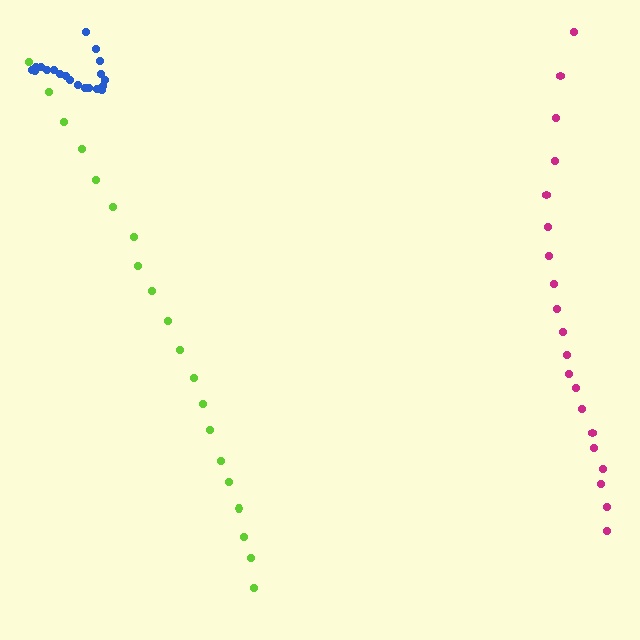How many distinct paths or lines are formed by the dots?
There are 3 distinct paths.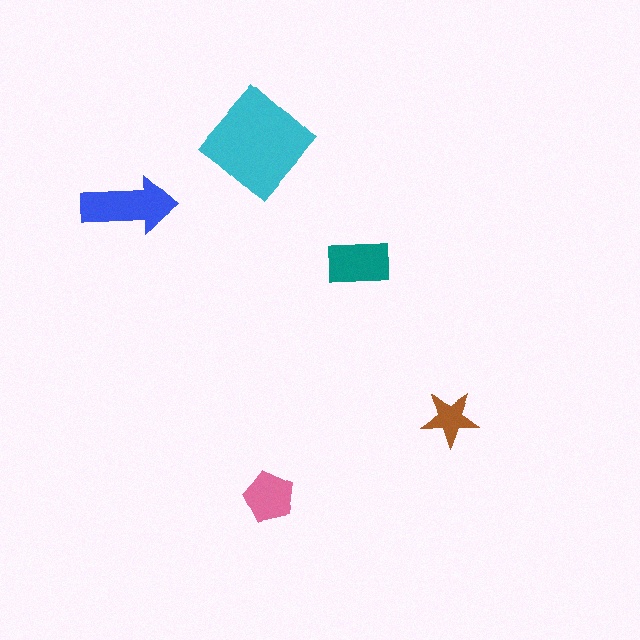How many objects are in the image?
There are 5 objects in the image.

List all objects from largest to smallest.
The cyan diamond, the blue arrow, the teal rectangle, the pink pentagon, the brown star.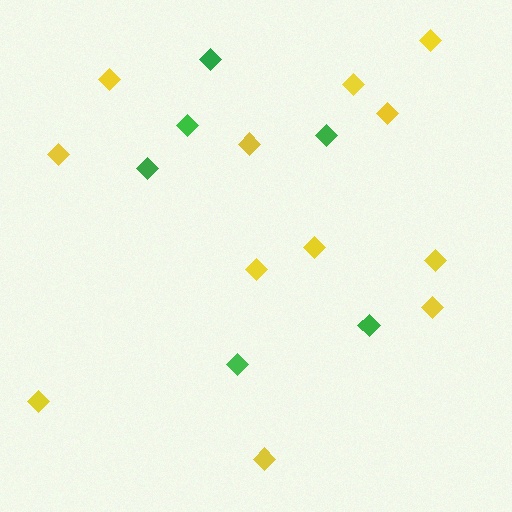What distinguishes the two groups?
There are 2 groups: one group of yellow diamonds (12) and one group of green diamonds (6).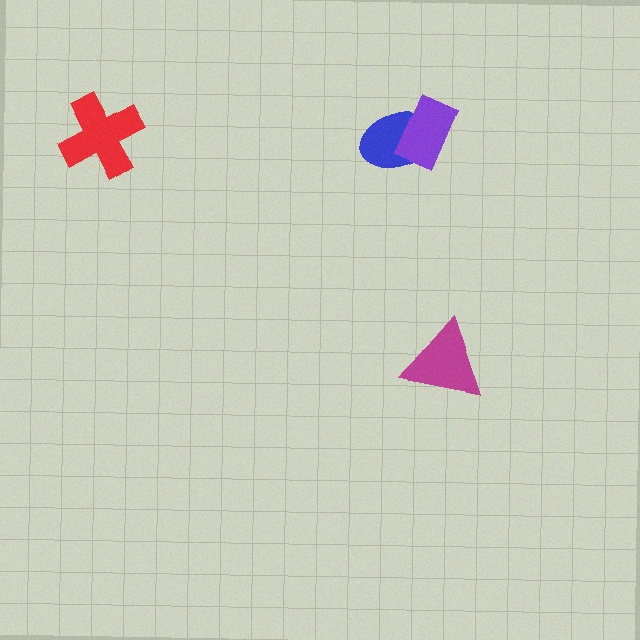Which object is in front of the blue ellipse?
The purple rectangle is in front of the blue ellipse.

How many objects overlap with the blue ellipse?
1 object overlaps with the blue ellipse.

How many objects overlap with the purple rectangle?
1 object overlaps with the purple rectangle.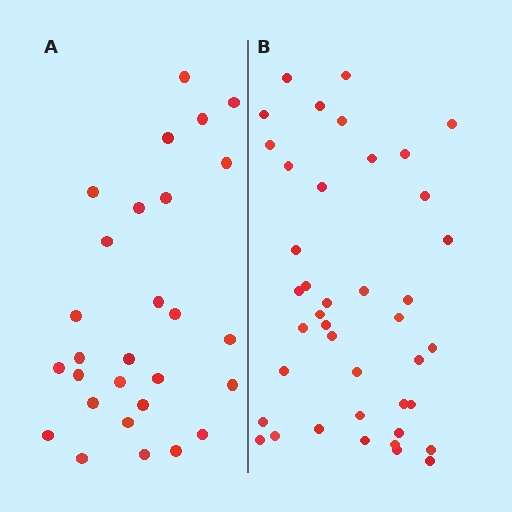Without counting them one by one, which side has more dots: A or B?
Region B (the right region) has more dots.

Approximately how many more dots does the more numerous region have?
Region B has approximately 15 more dots than region A.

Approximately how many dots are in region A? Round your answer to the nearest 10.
About 30 dots. (The exact count is 28, which rounds to 30.)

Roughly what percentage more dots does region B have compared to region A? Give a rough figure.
About 45% more.